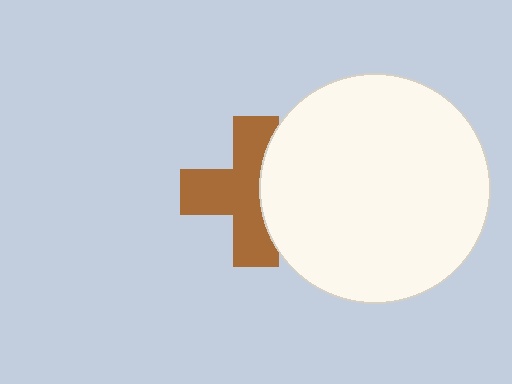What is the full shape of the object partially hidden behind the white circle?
The partially hidden object is a brown cross.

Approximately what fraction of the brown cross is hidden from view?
Roughly 35% of the brown cross is hidden behind the white circle.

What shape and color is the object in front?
The object in front is a white circle.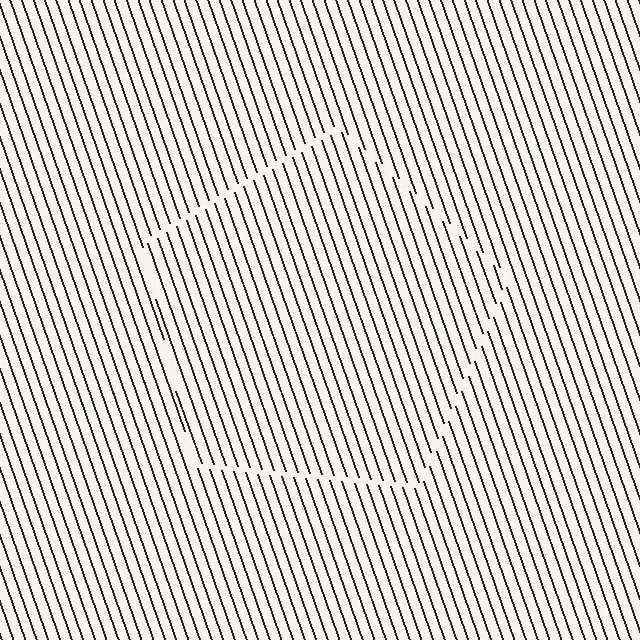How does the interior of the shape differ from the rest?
The interior of the shape contains the same grating, shifted by half a period — the contour is defined by the phase discontinuity where line-ends from the inner and outer gratings abut.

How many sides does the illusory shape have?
5 sides — the line-ends trace a pentagon.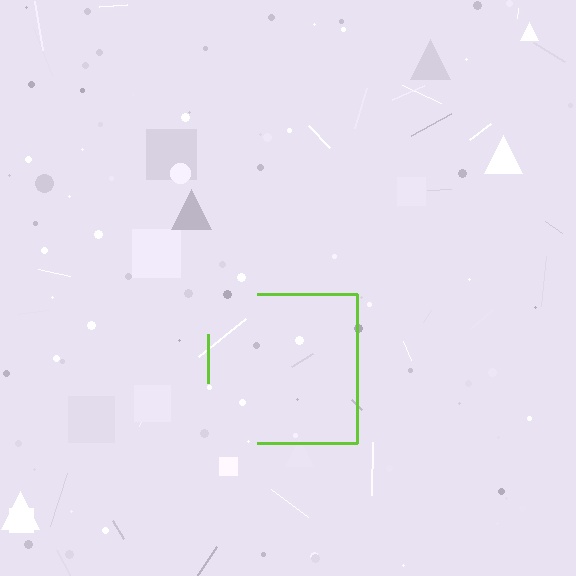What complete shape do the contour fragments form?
The contour fragments form a square.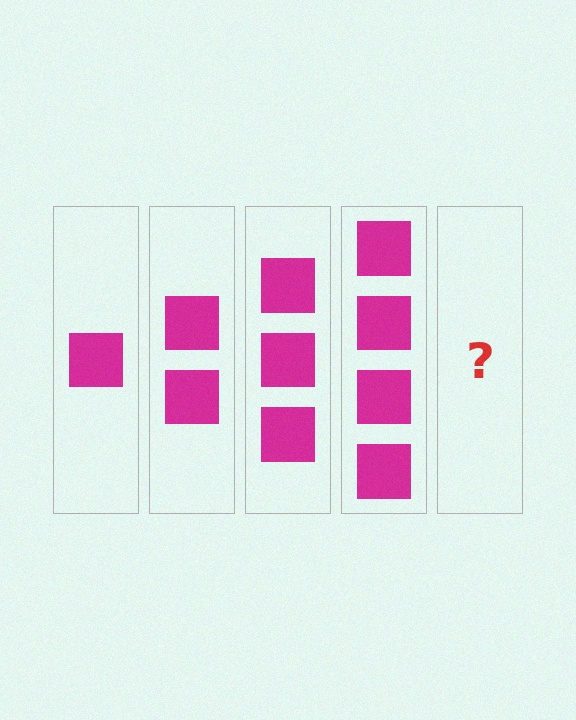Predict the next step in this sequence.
The next step is 5 squares.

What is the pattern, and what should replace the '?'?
The pattern is that each step adds one more square. The '?' should be 5 squares.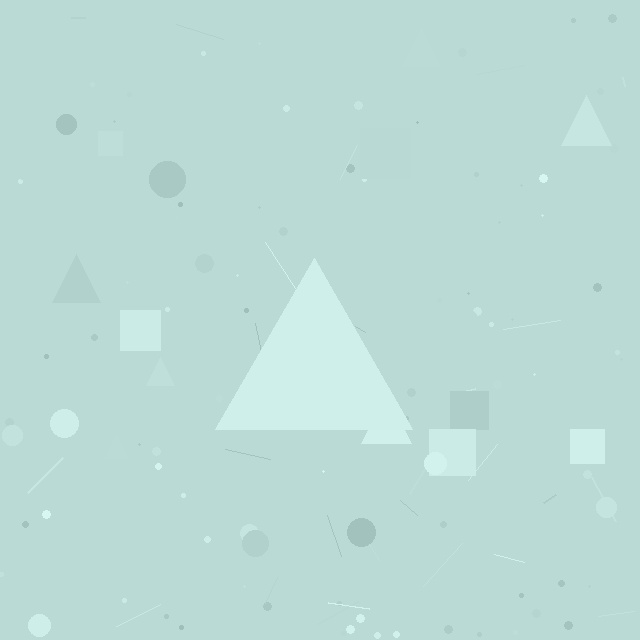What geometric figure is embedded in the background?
A triangle is embedded in the background.